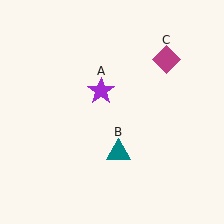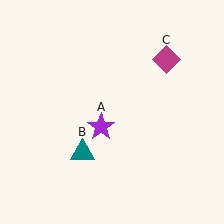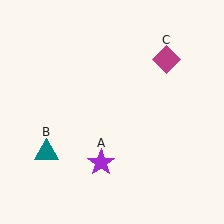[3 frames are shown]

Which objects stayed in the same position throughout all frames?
Magenta diamond (object C) remained stationary.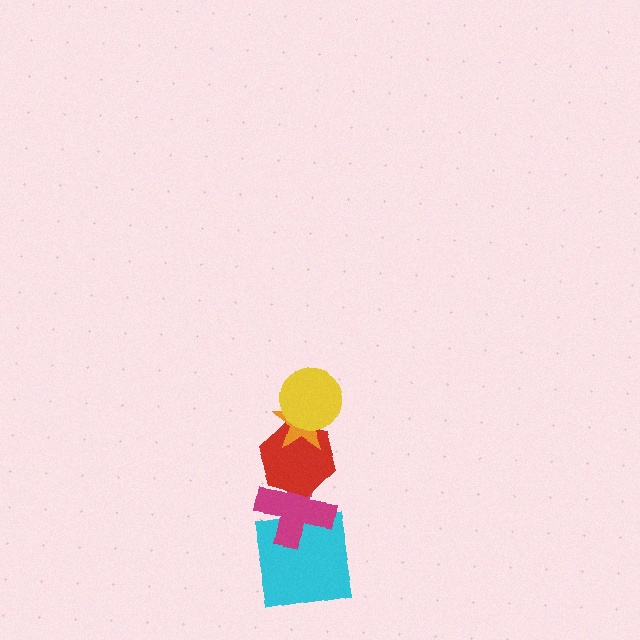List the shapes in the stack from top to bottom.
From top to bottom: the yellow circle, the orange star, the red hexagon, the magenta cross, the cyan square.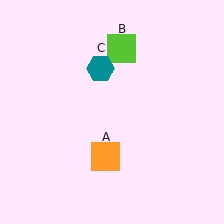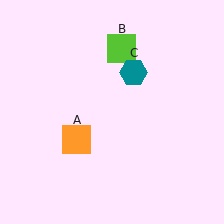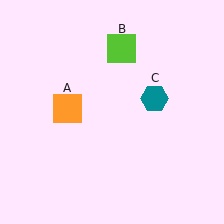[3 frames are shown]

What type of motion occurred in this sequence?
The orange square (object A), teal hexagon (object C) rotated clockwise around the center of the scene.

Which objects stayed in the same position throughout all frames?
Lime square (object B) remained stationary.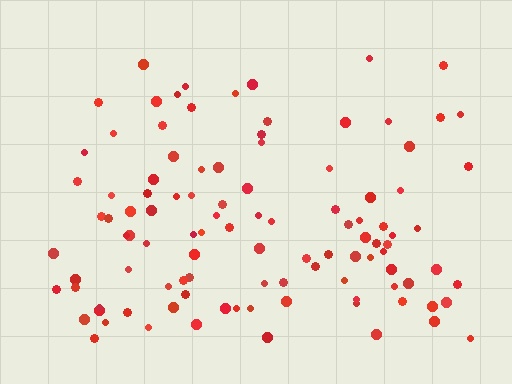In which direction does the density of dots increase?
From top to bottom, with the bottom side densest.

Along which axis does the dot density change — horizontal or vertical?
Vertical.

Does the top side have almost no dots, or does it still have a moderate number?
Still a moderate number, just noticeably fewer than the bottom.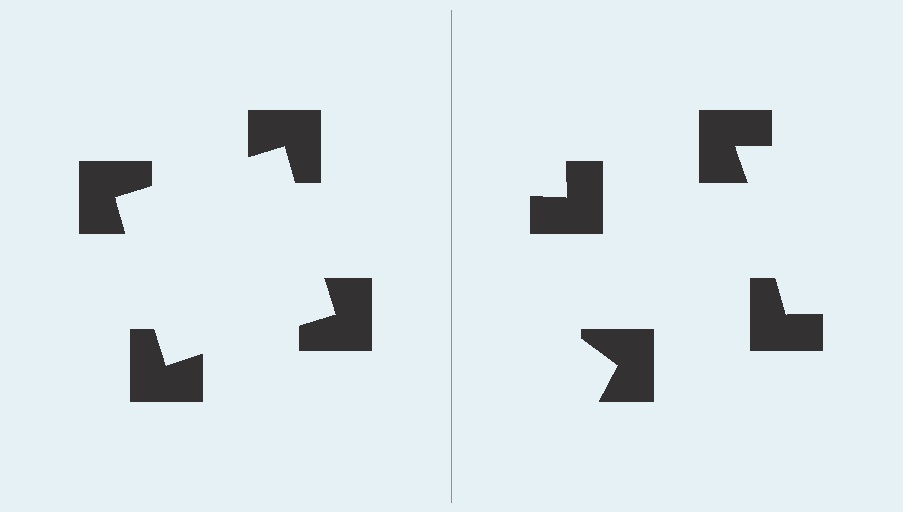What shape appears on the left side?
An illusory square.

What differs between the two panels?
The notched squares are positioned identically on both sides; only the wedge orientations differ. On the left they align to a square; on the right they are misaligned.